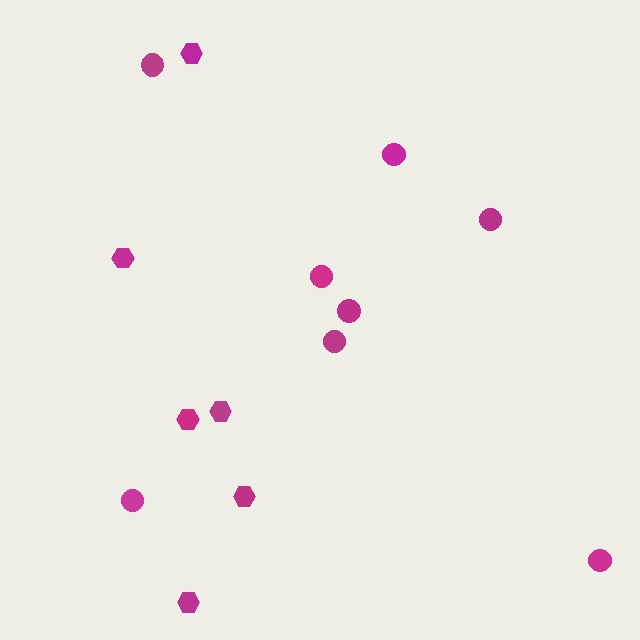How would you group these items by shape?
There are 2 groups: one group of hexagons (6) and one group of circles (8).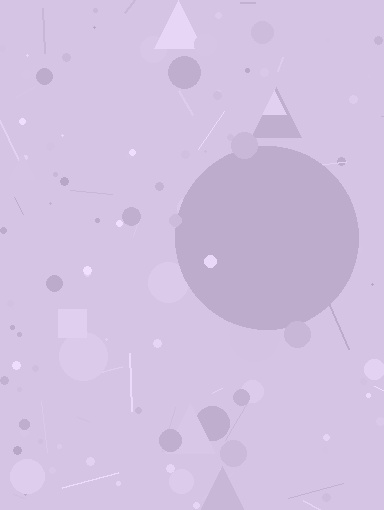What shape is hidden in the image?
A circle is hidden in the image.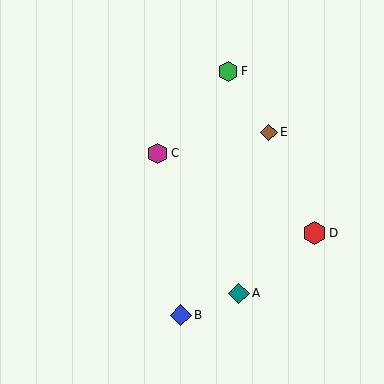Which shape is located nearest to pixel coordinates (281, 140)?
The brown diamond (labeled E) at (269, 132) is nearest to that location.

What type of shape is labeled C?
Shape C is a magenta hexagon.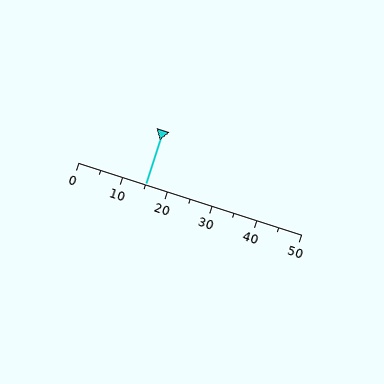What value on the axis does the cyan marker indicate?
The marker indicates approximately 15.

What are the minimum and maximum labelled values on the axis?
The axis runs from 0 to 50.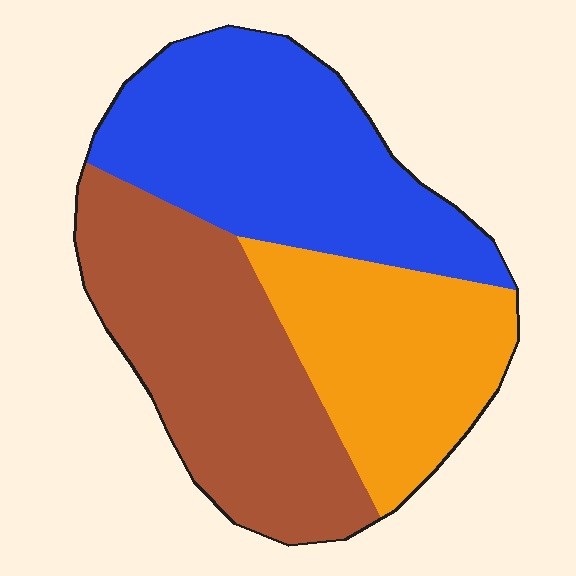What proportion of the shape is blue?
Blue covers roughly 35% of the shape.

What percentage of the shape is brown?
Brown takes up about three eighths (3/8) of the shape.